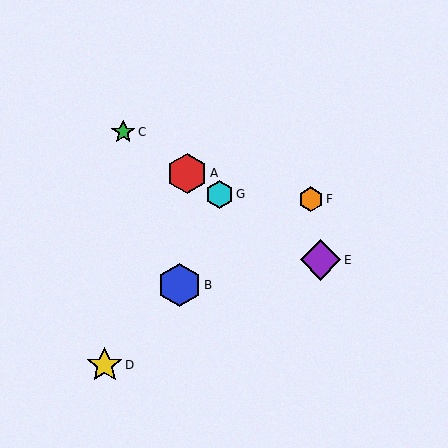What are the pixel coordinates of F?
Object F is at (311, 199).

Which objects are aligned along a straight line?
Objects A, C, E, G are aligned along a straight line.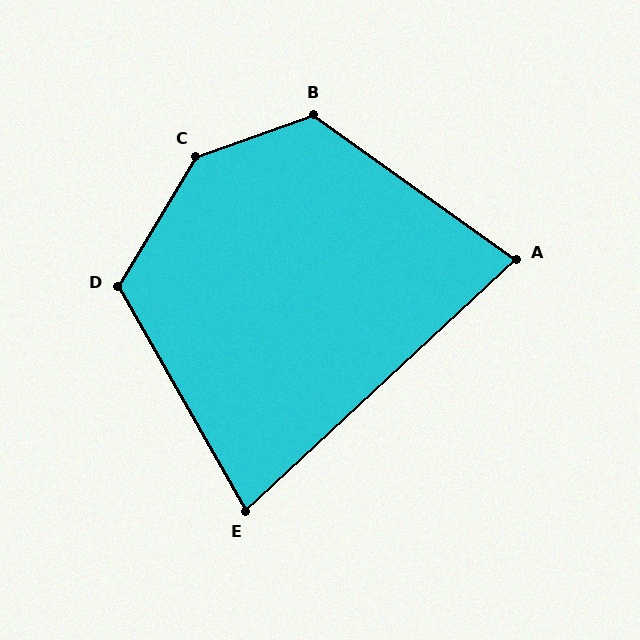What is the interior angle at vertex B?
Approximately 125 degrees (obtuse).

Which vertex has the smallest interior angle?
E, at approximately 77 degrees.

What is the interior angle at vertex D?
Approximately 119 degrees (obtuse).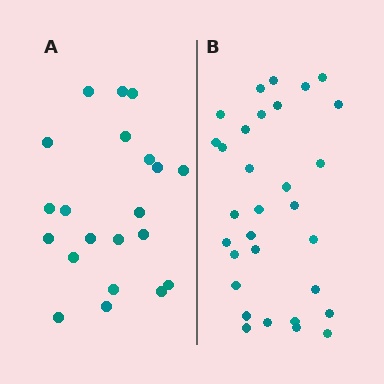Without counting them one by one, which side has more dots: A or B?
Region B (the right region) has more dots.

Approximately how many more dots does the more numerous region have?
Region B has roughly 10 or so more dots than region A.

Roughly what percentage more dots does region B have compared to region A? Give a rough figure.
About 50% more.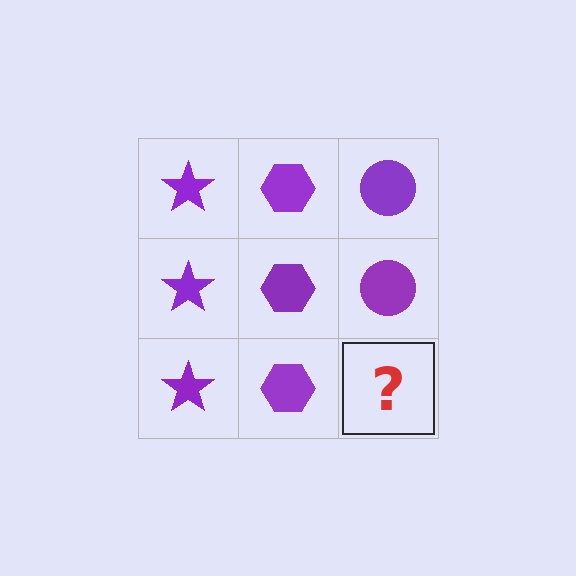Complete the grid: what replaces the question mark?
The question mark should be replaced with a purple circle.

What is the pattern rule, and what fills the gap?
The rule is that each column has a consistent shape. The gap should be filled with a purple circle.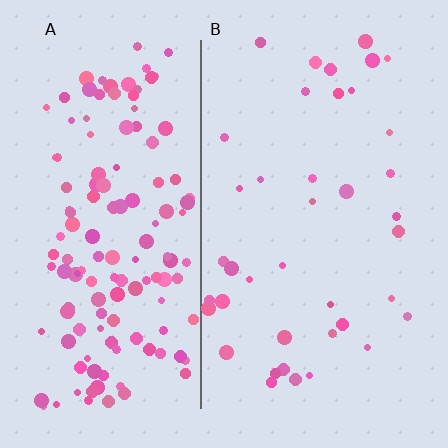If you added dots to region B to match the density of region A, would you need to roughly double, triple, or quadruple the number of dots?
Approximately quadruple.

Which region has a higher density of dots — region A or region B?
A (the left).